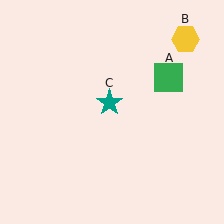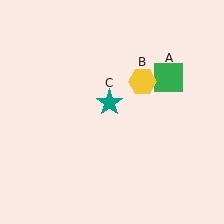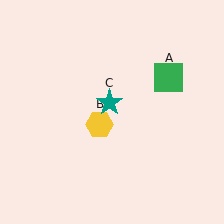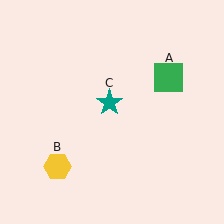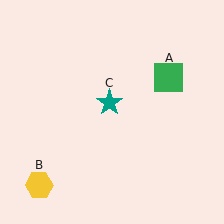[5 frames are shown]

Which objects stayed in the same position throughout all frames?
Green square (object A) and teal star (object C) remained stationary.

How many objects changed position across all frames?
1 object changed position: yellow hexagon (object B).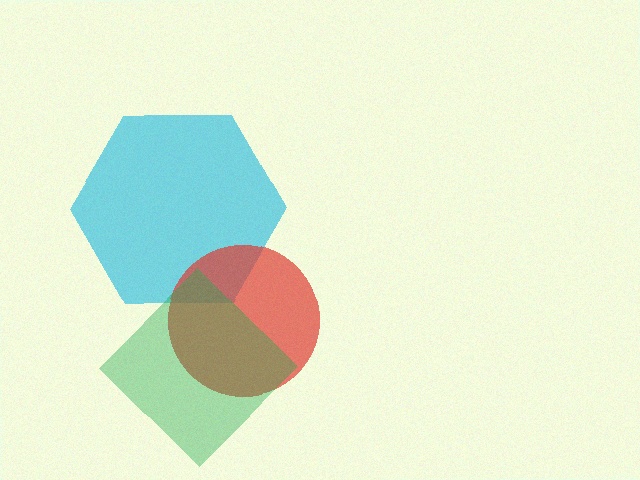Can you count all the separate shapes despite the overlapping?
Yes, there are 3 separate shapes.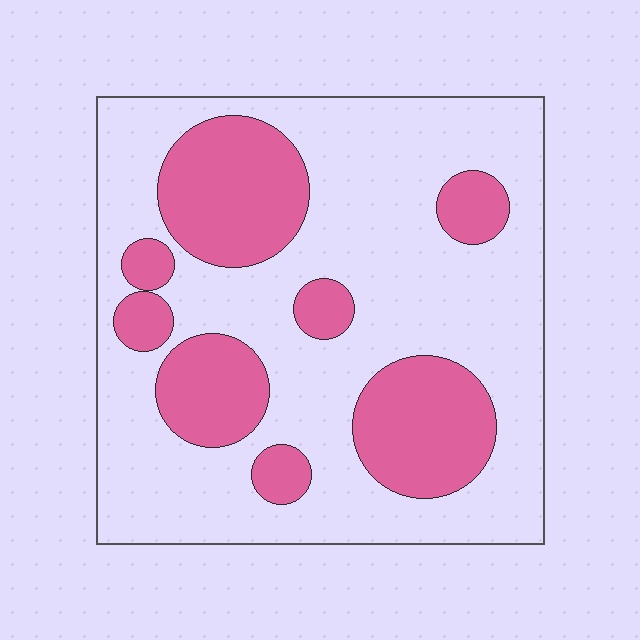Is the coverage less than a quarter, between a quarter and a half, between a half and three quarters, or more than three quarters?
Between a quarter and a half.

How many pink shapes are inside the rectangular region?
8.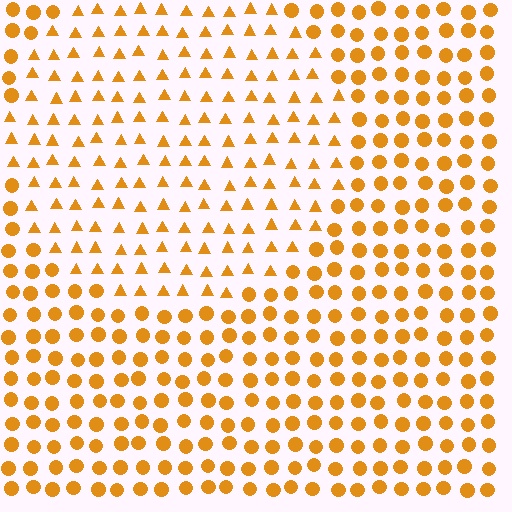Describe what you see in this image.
The image is filled with small orange elements arranged in a uniform grid. A circle-shaped region contains triangles, while the surrounding area contains circles. The boundary is defined purely by the change in element shape.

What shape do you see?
I see a circle.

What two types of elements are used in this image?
The image uses triangles inside the circle region and circles outside it.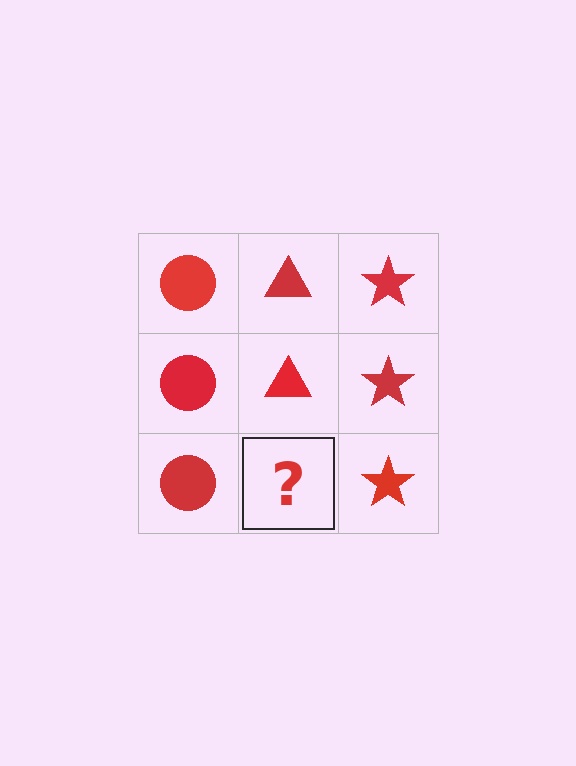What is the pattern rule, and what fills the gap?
The rule is that each column has a consistent shape. The gap should be filled with a red triangle.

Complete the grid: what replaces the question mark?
The question mark should be replaced with a red triangle.